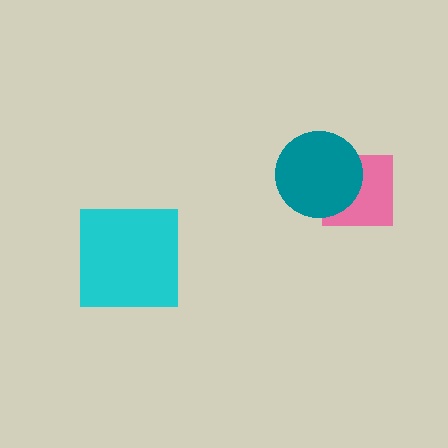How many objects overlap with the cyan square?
0 objects overlap with the cyan square.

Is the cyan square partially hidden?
No, no other shape covers it.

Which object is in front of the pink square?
The teal circle is in front of the pink square.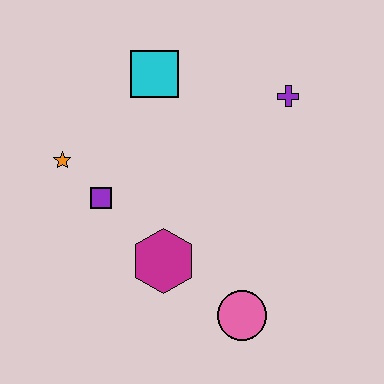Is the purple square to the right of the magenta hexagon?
No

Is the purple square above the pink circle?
Yes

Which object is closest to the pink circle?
The magenta hexagon is closest to the pink circle.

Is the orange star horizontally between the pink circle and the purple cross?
No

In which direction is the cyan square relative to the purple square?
The cyan square is above the purple square.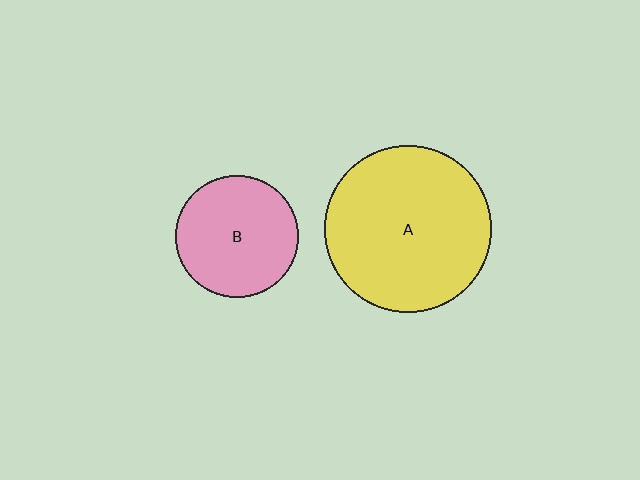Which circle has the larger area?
Circle A (yellow).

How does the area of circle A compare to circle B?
Approximately 1.8 times.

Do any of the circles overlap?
No, none of the circles overlap.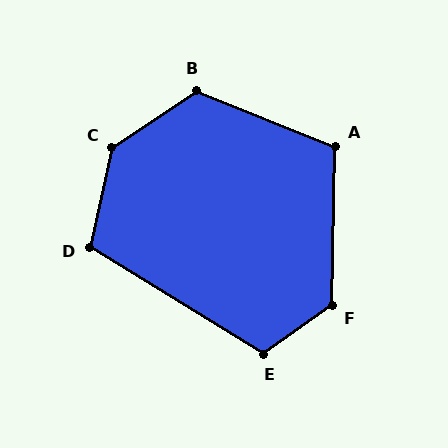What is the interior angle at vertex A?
Approximately 111 degrees (obtuse).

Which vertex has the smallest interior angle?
D, at approximately 110 degrees.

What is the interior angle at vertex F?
Approximately 126 degrees (obtuse).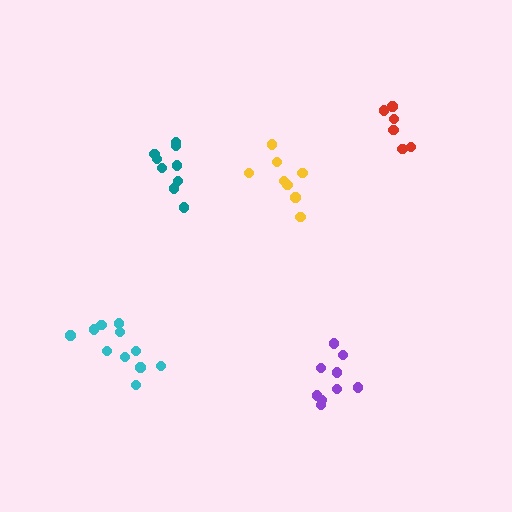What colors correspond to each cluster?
The clusters are colored: teal, purple, red, yellow, cyan.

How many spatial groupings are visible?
There are 5 spatial groupings.